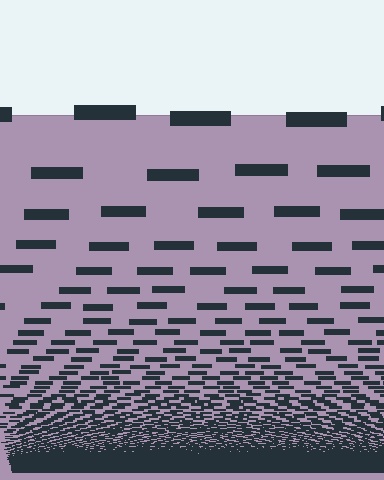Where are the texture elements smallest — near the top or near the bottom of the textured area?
Near the bottom.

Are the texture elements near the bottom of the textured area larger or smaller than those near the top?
Smaller. The gradient is inverted — elements near the bottom are smaller and denser.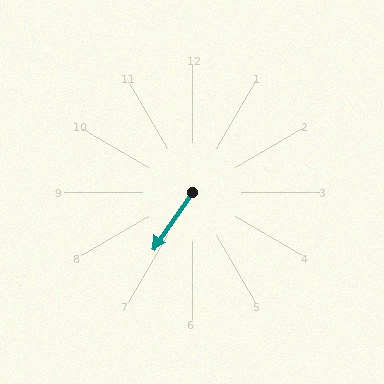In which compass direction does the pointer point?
Southwest.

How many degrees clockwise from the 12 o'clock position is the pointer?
Approximately 215 degrees.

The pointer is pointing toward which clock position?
Roughly 7 o'clock.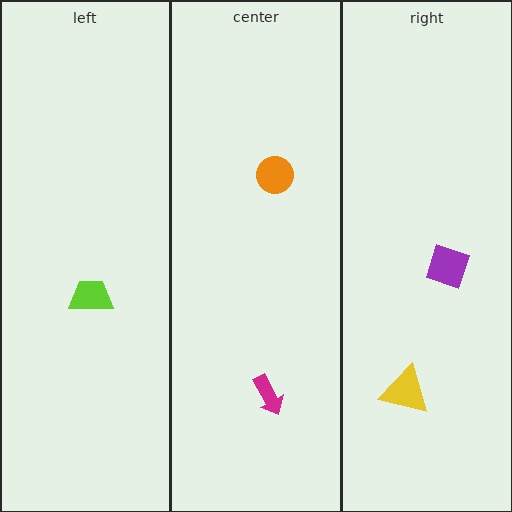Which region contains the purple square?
The right region.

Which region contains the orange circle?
The center region.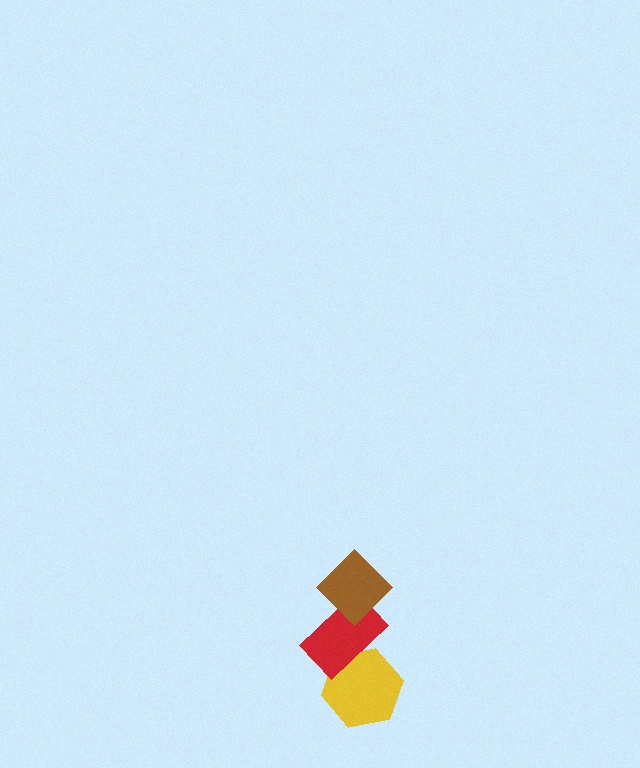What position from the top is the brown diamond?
The brown diamond is 1st from the top.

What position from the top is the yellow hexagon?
The yellow hexagon is 3rd from the top.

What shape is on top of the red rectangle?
The brown diamond is on top of the red rectangle.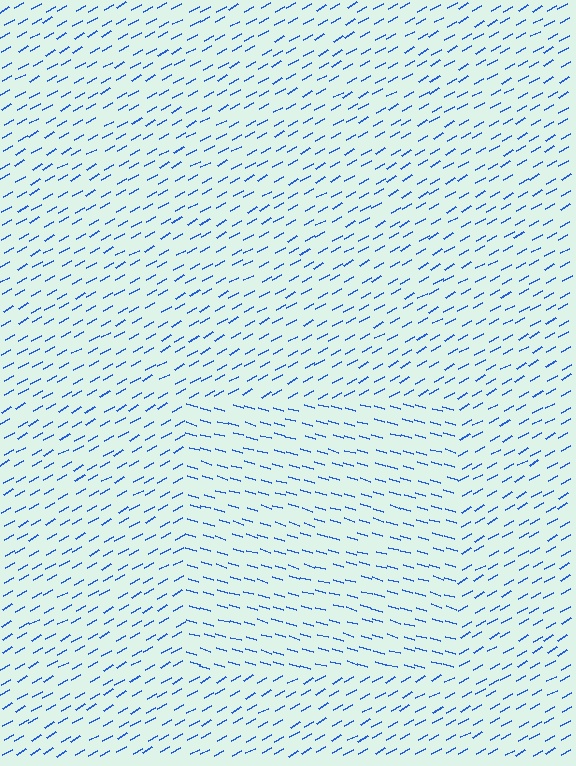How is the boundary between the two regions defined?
The boundary is defined purely by a change in line orientation (approximately 45 degrees difference). All lines are the same color and thickness.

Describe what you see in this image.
The image is filled with small blue line segments. A rectangle region in the image has lines oriented differently from the surrounding lines, creating a visible texture boundary.